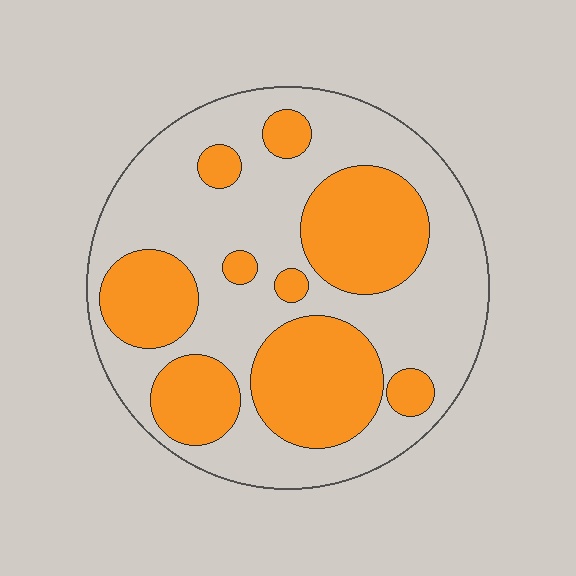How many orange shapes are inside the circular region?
9.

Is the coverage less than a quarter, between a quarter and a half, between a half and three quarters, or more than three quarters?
Between a quarter and a half.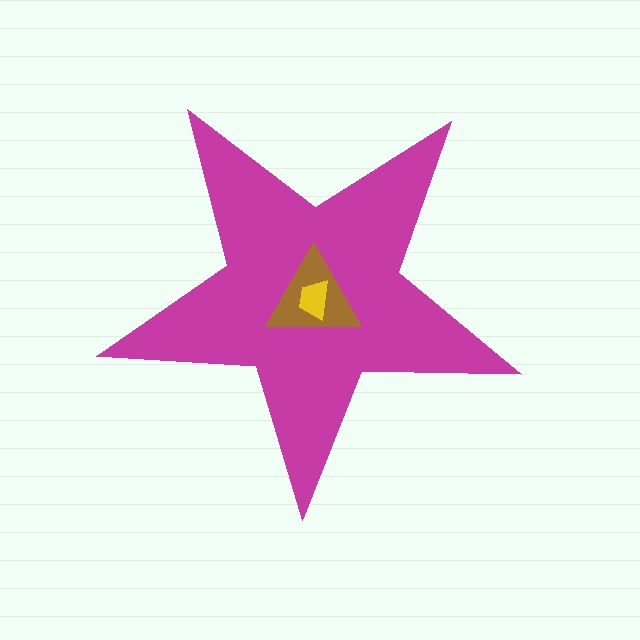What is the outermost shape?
The magenta star.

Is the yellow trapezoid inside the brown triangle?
Yes.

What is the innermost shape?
The yellow trapezoid.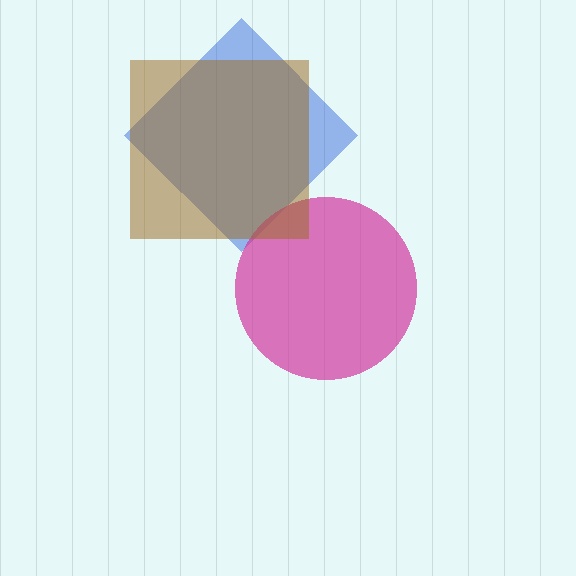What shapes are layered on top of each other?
The layered shapes are: a blue diamond, a magenta circle, a brown square.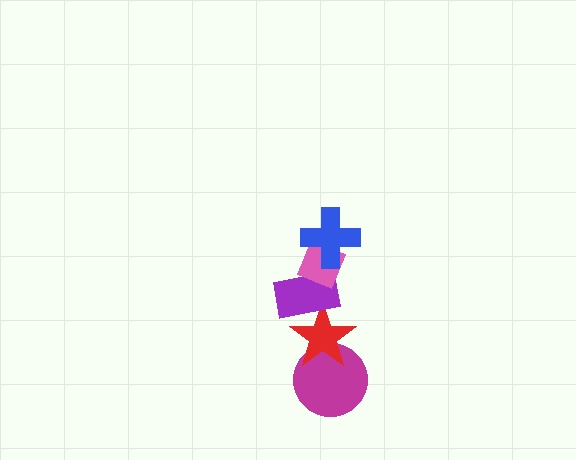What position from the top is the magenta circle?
The magenta circle is 5th from the top.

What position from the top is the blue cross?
The blue cross is 1st from the top.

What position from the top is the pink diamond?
The pink diamond is 2nd from the top.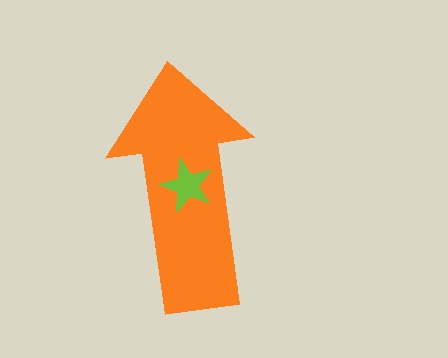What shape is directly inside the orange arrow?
The lime star.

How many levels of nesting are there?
2.